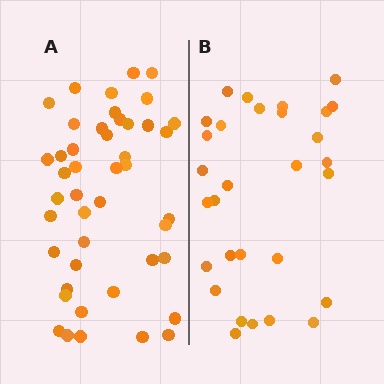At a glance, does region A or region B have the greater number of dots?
Region A (the left region) has more dots.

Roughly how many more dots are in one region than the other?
Region A has approximately 15 more dots than region B.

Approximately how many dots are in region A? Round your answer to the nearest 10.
About 40 dots. (The exact count is 45, which rounds to 40.)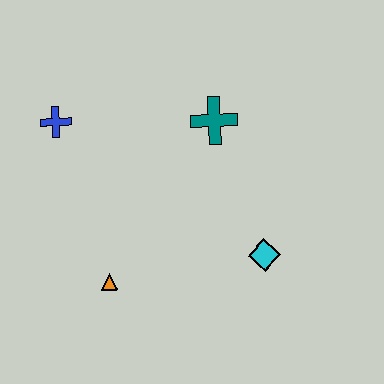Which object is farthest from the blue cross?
The cyan diamond is farthest from the blue cross.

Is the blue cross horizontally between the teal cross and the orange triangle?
No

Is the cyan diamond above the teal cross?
No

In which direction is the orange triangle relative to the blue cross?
The orange triangle is below the blue cross.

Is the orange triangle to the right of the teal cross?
No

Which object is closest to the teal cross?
The cyan diamond is closest to the teal cross.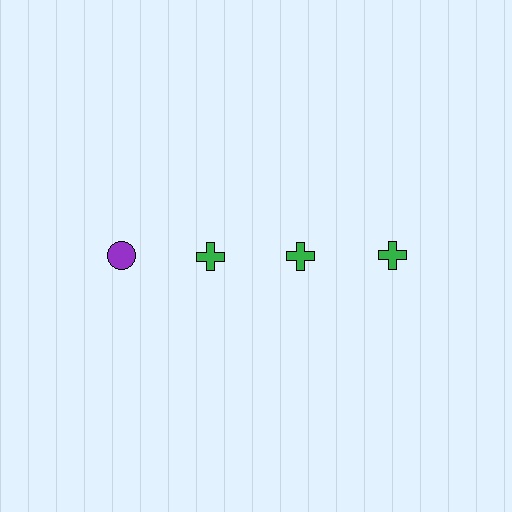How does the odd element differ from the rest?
It differs in both color (purple instead of green) and shape (circle instead of cross).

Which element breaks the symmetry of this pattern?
The purple circle in the top row, leftmost column breaks the symmetry. All other shapes are green crosses.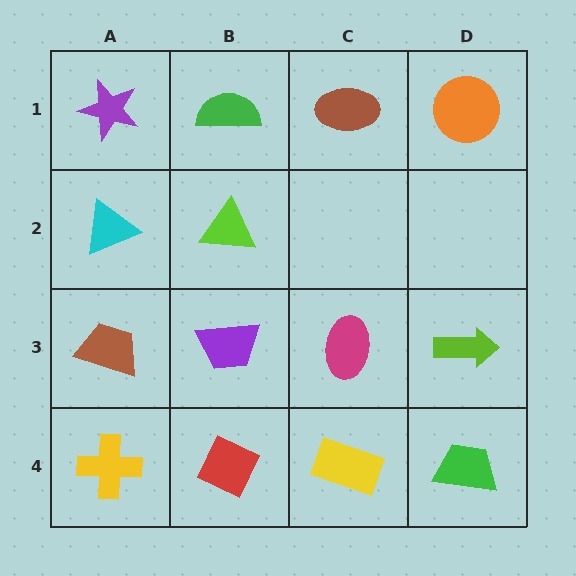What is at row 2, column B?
A lime triangle.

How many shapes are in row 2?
2 shapes.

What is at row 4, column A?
A yellow cross.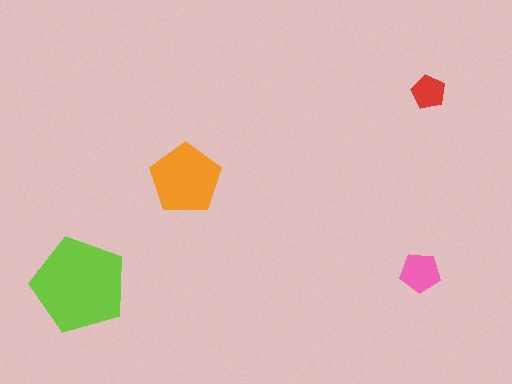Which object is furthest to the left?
The lime pentagon is leftmost.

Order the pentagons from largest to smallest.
the lime one, the orange one, the pink one, the red one.